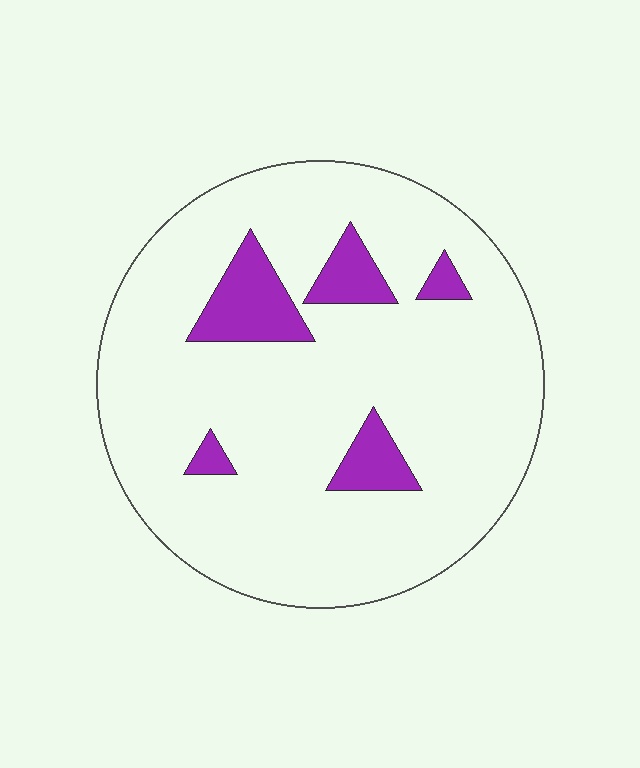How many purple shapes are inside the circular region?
5.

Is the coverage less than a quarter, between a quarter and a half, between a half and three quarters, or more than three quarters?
Less than a quarter.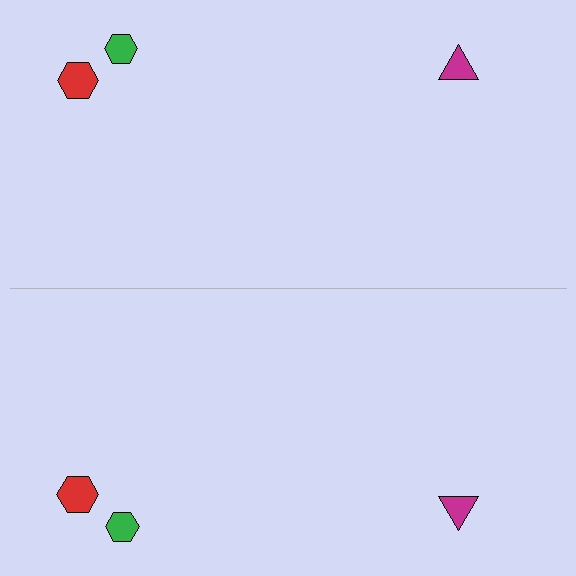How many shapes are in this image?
There are 6 shapes in this image.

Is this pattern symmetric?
Yes, this pattern has bilateral (reflection) symmetry.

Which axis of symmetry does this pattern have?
The pattern has a horizontal axis of symmetry running through the center of the image.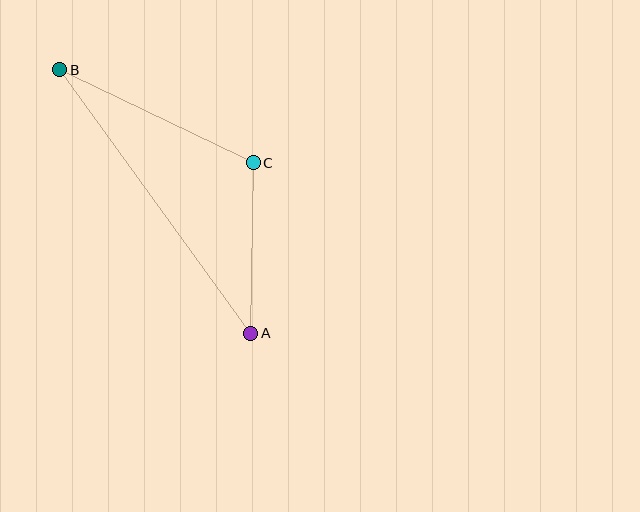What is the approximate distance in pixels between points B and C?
The distance between B and C is approximately 215 pixels.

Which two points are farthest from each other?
Points A and B are farthest from each other.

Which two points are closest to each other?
Points A and C are closest to each other.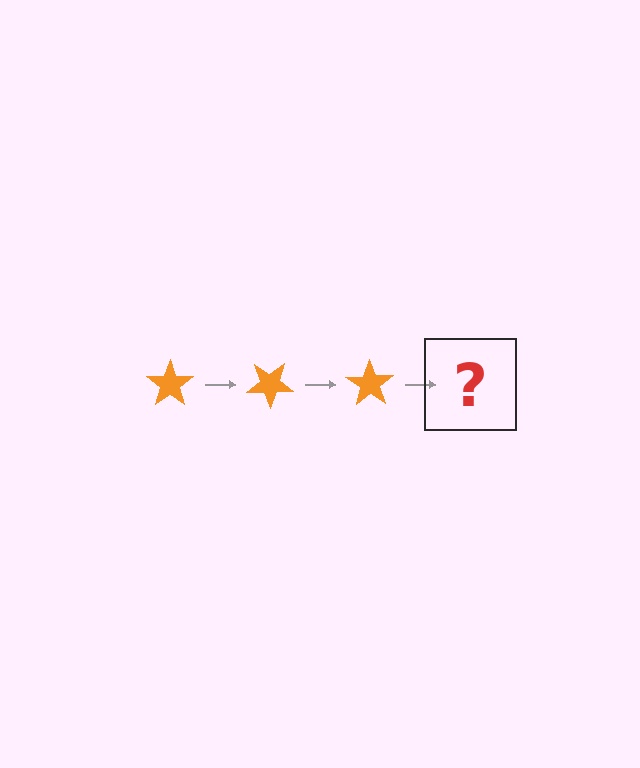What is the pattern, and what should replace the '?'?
The pattern is that the star rotates 35 degrees each step. The '?' should be an orange star rotated 105 degrees.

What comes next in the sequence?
The next element should be an orange star rotated 105 degrees.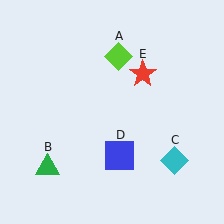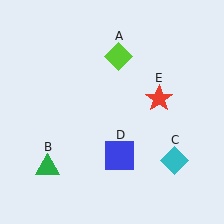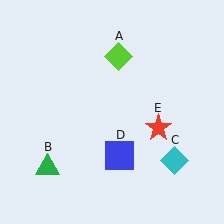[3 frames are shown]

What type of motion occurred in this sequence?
The red star (object E) rotated clockwise around the center of the scene.